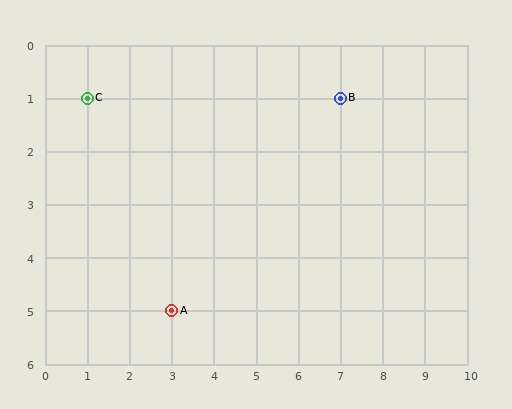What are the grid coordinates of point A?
Point A is at grid coordinates (3, 5).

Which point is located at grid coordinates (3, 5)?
Point A is at (3, 5).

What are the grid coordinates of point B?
Point B is at grid coordinates (7, 1).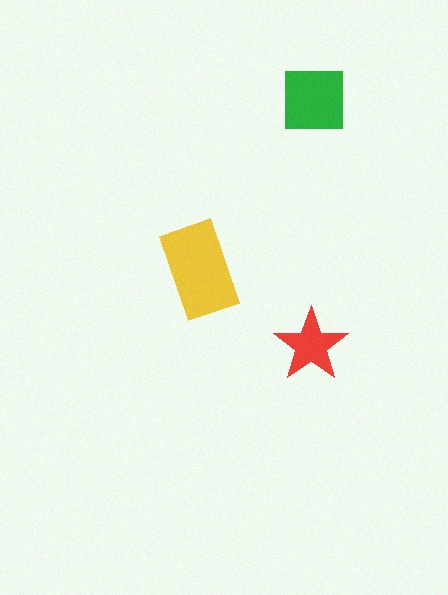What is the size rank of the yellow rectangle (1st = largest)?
1st.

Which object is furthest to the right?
The green square is rightmost.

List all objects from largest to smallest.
The yellow rectangle, the green square, the red star.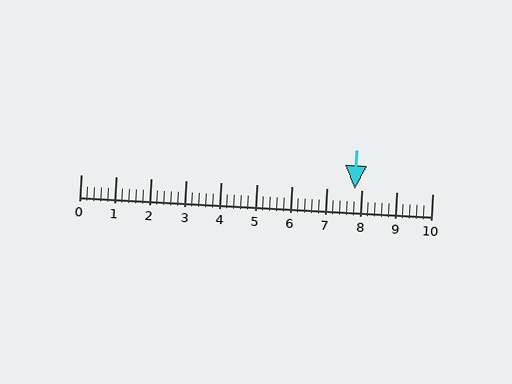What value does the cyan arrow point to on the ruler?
The cyan arrow points to approximately 7.8.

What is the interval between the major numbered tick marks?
The major tick marks are spaced 1 units apart.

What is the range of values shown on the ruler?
The ruler shows values from 0 to 10.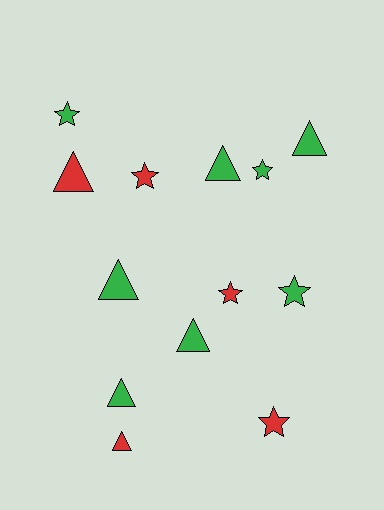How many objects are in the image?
There are 13 objects.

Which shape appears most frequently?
Triangle, with 7 objects.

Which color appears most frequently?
Green, with 8 objects.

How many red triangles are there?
There are 2 red triangles.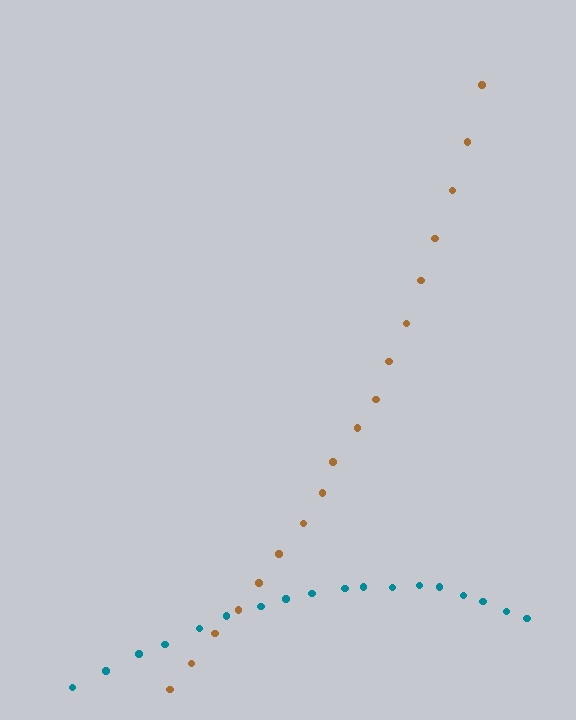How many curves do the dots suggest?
There are 2 distinct paths.